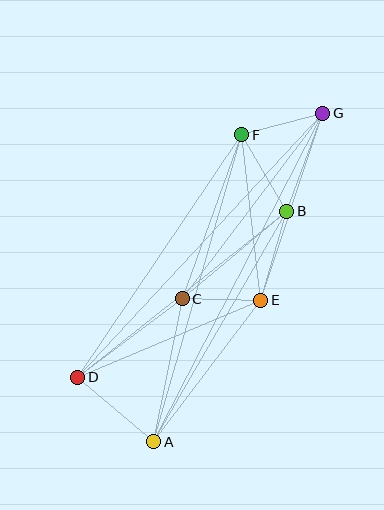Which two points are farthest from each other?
Points A and G are farthest from each other.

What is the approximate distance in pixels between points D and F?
The distance between D and F is approximately 293 pixels.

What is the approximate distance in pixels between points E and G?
The distance between E and G is approximately 197 pixels.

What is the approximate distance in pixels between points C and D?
The distance between C and D is approximately 131 pixels.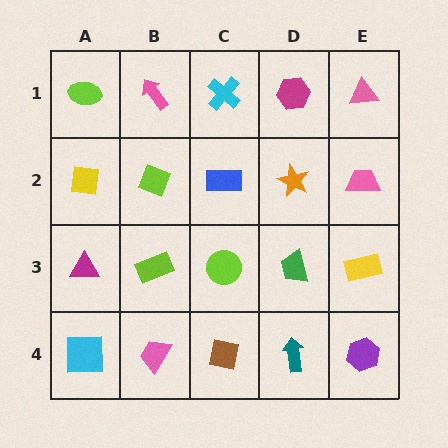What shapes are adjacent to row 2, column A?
A lime ellipse (row 1, column A), a magenta triangle (row 3, column A), a lime diamond (row 2, column B).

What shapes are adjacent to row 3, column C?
A blue rectangle (row 2, column C), a brown square (row 4, column C), a lime rectangle (row 3, column B), a green trapezoid (row 3, column D).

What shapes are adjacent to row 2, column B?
A pink arrow (row 1, column B), a lime rectangle (row 3, column B), a yellow square (row 2, column A), a blue rectangle (row 2, column C).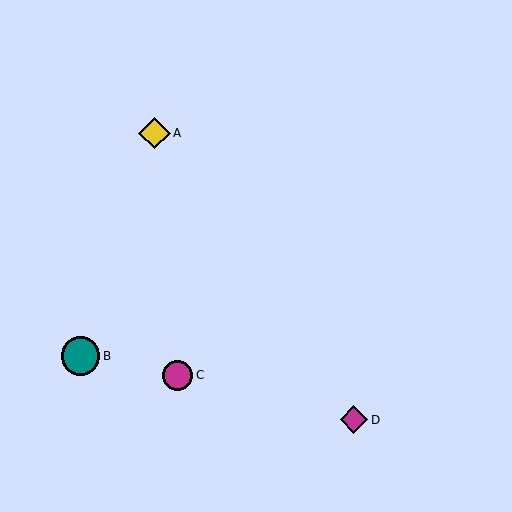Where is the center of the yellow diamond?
The center of the yellow diamond is at (155, 133).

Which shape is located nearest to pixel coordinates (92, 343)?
The teal circle (labeled B) at (80, 356) is nearest to that location.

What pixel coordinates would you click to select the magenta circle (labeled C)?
Click at (178, 375) to select the magenta circle C.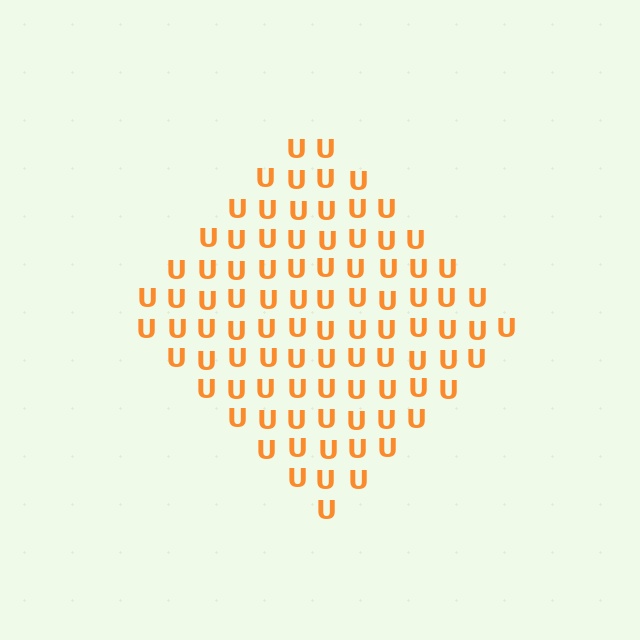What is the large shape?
The large shape is a diamond.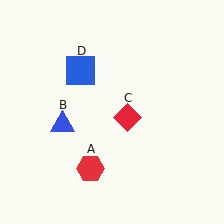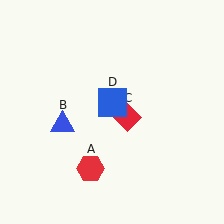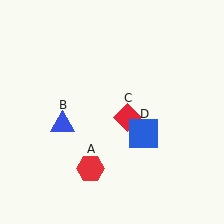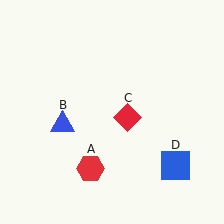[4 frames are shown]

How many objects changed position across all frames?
1 object changed position: blue square (object D).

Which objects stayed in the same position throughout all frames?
Red hexagon (object A) and blue triangle (object B) and red diamond (object C) remained stationary.